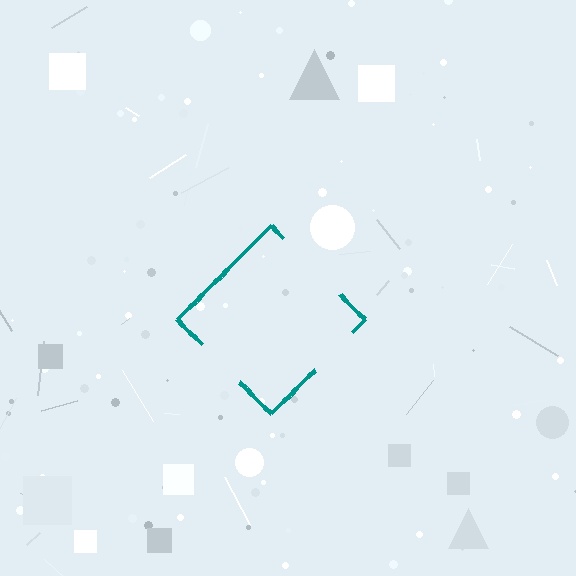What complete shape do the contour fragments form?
The contour fragments form a diamond.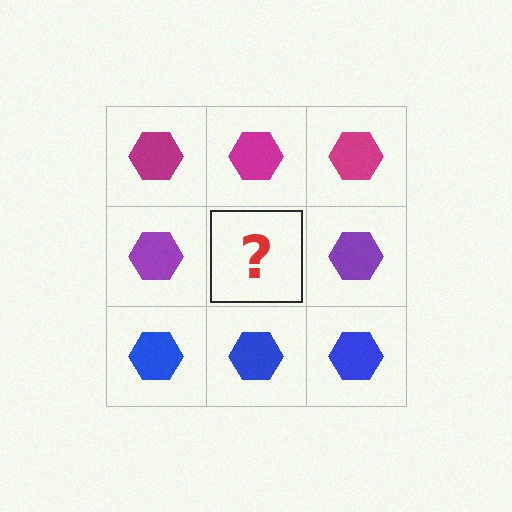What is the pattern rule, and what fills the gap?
The rule is that each row has a consistent color. The gap should be filled with a purple hexagon.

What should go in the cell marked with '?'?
The missing cell should contain a purple hexagon.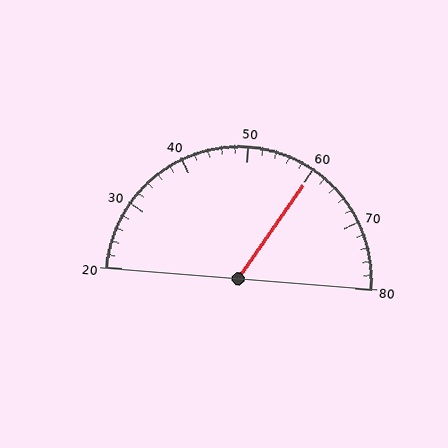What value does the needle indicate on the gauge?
The needle indicates approximately 60.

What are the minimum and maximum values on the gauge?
The gauge ranges from 20 to 80.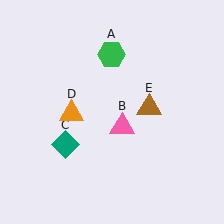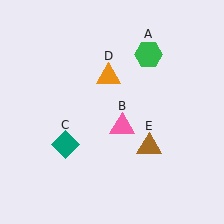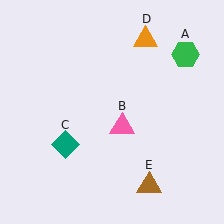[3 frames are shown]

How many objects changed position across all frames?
3 objects changed position: green hexagon (object A), orange triangle (object D), brown triangle (object E).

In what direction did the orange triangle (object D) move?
The orange triangle (object D) moved up and to the right.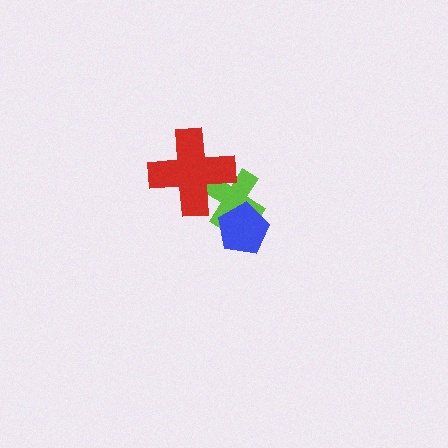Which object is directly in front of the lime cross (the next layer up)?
The blue pentagon is directly in front of the lime cross.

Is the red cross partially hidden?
No, no other shape covers it.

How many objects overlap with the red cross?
1 object overlaps with the red cross.